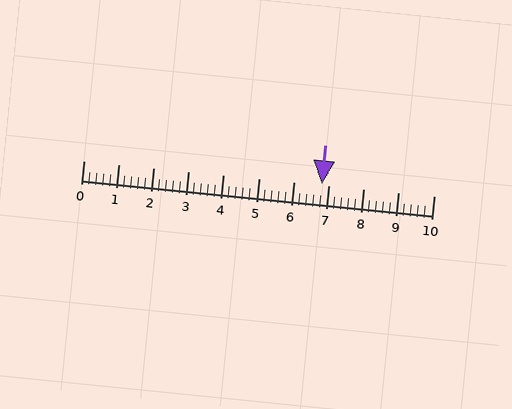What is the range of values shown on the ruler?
The ruler shows values from 0 to 10.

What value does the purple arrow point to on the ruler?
The purple arrow points to approximately 6.8.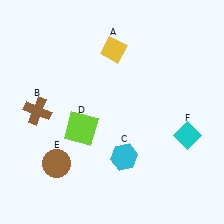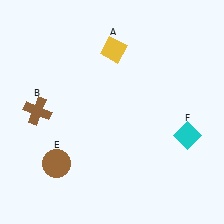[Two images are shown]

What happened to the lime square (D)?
The lime square (D) was removed in Image 2. It was in the bottom-left area of Image 1.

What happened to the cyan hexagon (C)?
The cyan hexagon (C) was removed in Image 2. It was in the bottom-right area of Image 1.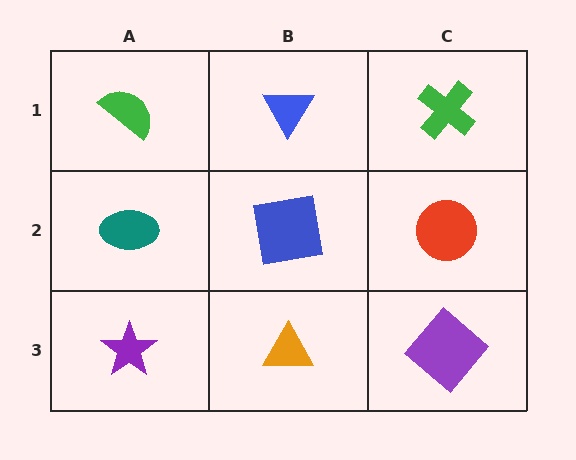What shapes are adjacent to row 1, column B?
A blue square (row 2, column B), a green semicircle (row 1, column A), a green cross (row 1, column C).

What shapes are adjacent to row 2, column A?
A green semicircle (row 1, column A), a purple star (row 3, column A), a blue square (row 2, column B).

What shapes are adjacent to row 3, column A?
A teal ellipse (row 2, column A), an orange triangle (row 3, column B).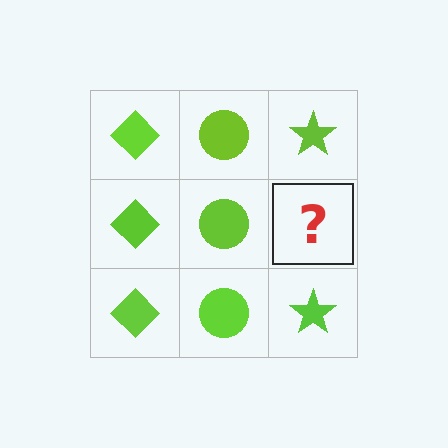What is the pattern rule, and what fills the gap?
The rule is that each column has a consistent shape. The gap should be filled with a lime star.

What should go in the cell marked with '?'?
The missing cell should contain a lime star.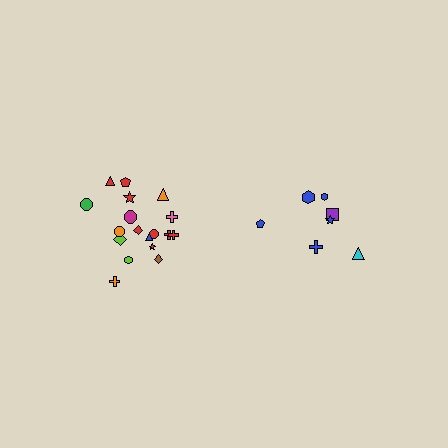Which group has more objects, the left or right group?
The left group.